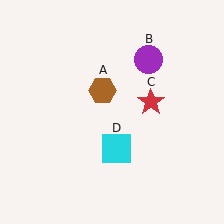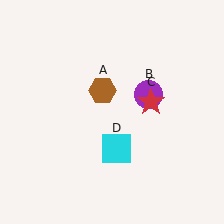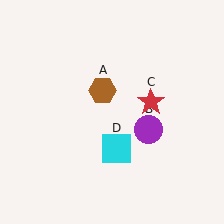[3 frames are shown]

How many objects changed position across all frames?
1 object changed position: purple circle (object B).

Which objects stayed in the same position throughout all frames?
Brown hexagon (object A) and red star (object C) and cyan square (object D) remained stationary.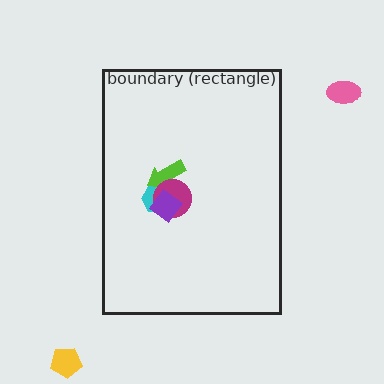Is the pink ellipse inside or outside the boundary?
Outside.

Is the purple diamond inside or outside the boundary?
Inside.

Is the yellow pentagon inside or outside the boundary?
Outside.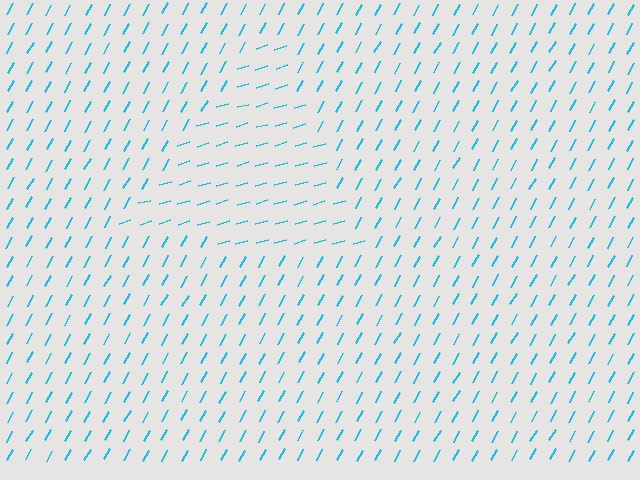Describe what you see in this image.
The image is filled with small cyan line segments. A triangle region in the image has lines oriented differently from the surrounding lines, creating a visible texture boundary.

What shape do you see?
I see a triangle.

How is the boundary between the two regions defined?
The boundary is defined purely by a change in line orientation (approximately 45 degrees difference). All lines are the same color and thickness.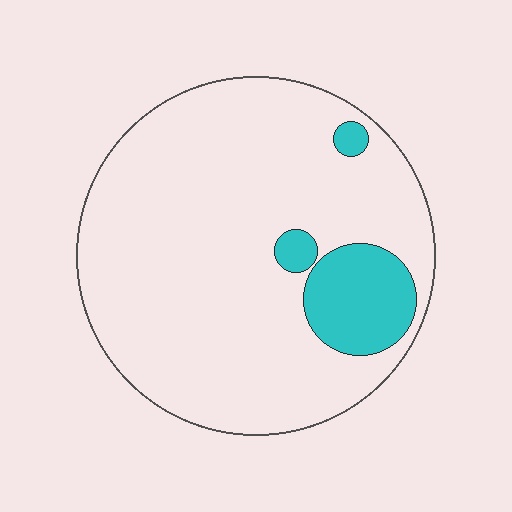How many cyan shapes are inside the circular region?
3.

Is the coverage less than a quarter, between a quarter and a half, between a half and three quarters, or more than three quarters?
Less than a quarter.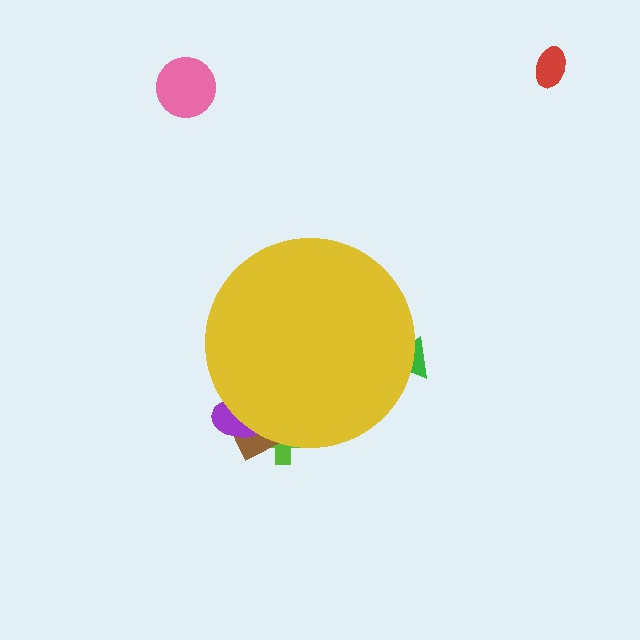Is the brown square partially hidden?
Yes, the brown square is partially hidden behind the yellow circle.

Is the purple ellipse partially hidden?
Yes, the purple ellipse is partially hidden behind the yellow circle.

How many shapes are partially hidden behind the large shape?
4 shapes are partially hidden.